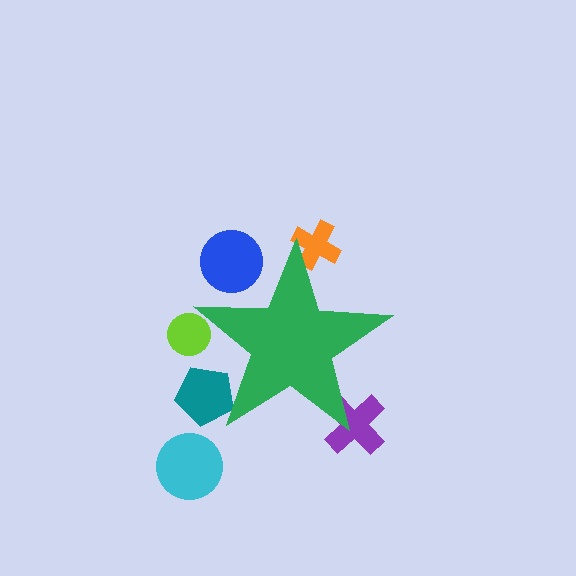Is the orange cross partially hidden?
Yes, the orange cross is partially hidden behind the green star.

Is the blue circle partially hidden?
Yes, the blue circle is partially hidden behind the green star.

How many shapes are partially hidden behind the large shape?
5 shapes are partially hidden.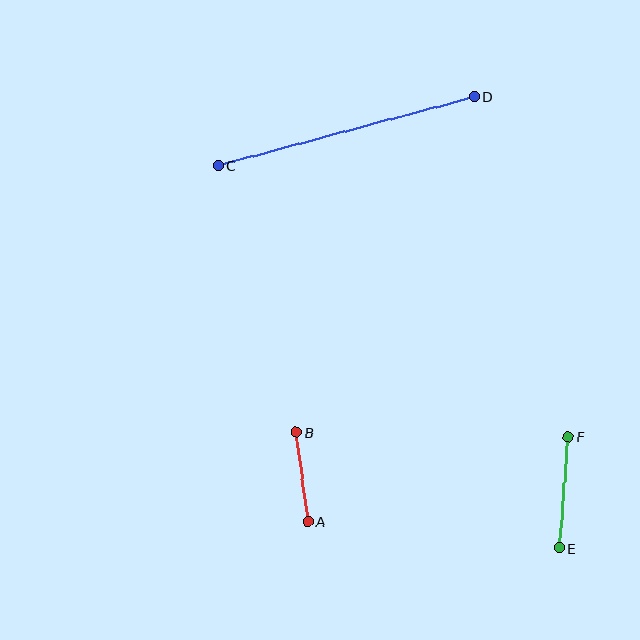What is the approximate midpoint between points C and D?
The midpoint is at approximately (346, 131) pixels.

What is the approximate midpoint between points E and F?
The midpoint is at approximately (564, 492) pixels.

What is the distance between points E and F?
The distance is approximately 112 pixels.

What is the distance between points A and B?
The distance is approximately 90 pixels.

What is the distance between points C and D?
The distance is approximately 265 pixels.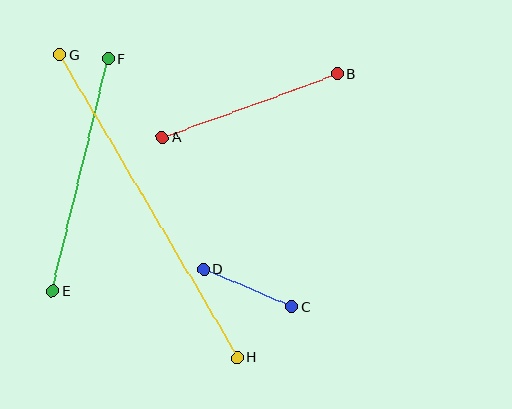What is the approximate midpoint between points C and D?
The midpoint is at approximately (248, 288) pixels.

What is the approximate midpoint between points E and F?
The midpoint is at approximately (80, 175) pixels.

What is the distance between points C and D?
The distance is approximately 96 pixels.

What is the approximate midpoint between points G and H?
The midpoint is at approximately (148, 206) pixels.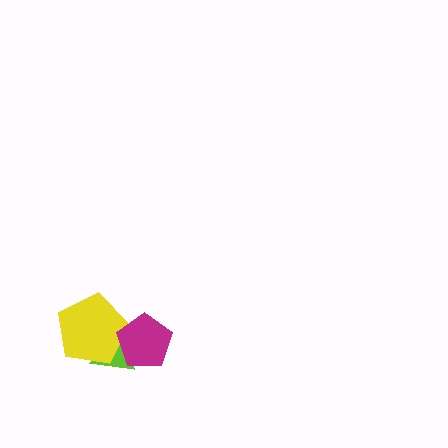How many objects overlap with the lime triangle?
2 objects overlap with the lime triangle.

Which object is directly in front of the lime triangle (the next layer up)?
The yellow pentagon is directly in front of the lime triangle.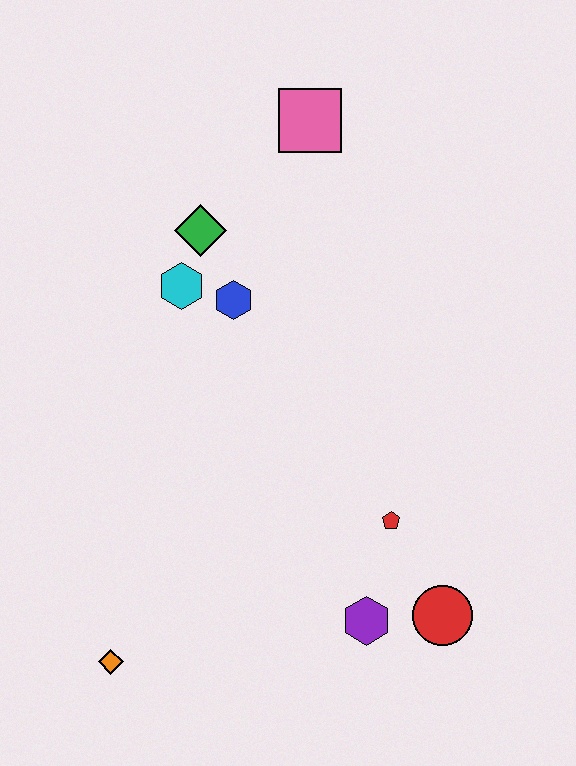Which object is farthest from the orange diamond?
The pink square is farthest from the orange diamond.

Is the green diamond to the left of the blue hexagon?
Yes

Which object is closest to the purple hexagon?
The red circle is closest to the purple hexagon.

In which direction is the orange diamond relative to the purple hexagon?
The orange diamond is to the left of the purple hexagon.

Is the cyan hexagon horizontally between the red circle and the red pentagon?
No